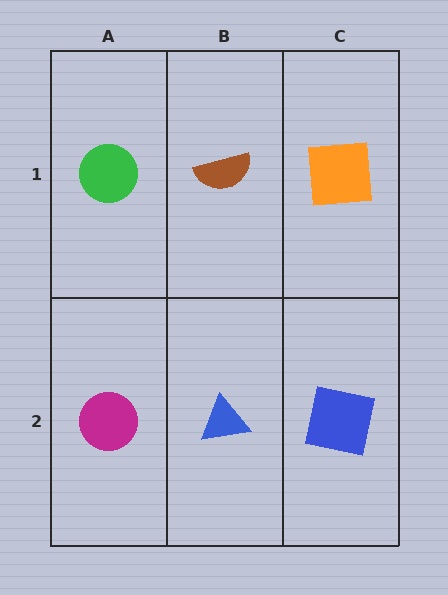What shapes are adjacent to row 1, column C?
A blue square (row 2, column C), a brown semicircle (row 1, column B).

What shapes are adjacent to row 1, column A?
A magenta circle (row 2, column A), a brown semicircle (row 1, column B).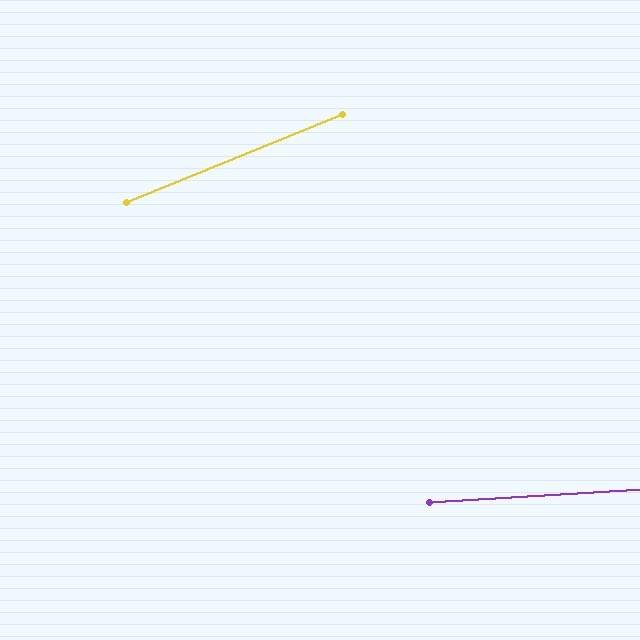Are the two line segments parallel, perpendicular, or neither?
Neither parallel nor perpendicular — they differ by about 19°.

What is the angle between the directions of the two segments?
Approximately 19 degrees.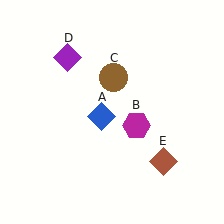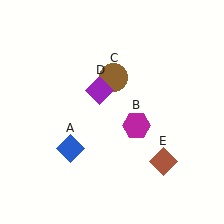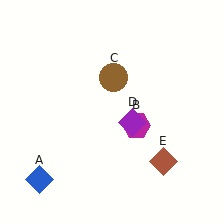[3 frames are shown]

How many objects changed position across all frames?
2 objects changed position: blue diamond (object A), purple diamond (object D).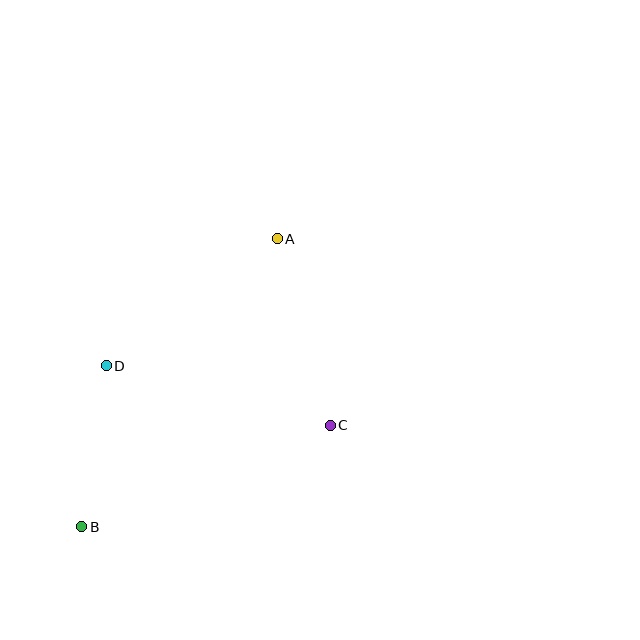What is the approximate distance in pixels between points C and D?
The distance between C and D is approximately 232 pixels.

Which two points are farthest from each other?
Points A and B are farthest from each other.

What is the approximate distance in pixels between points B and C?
The distance between B and C is approximately 268 pixels.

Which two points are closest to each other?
Points B and D are closest to each other.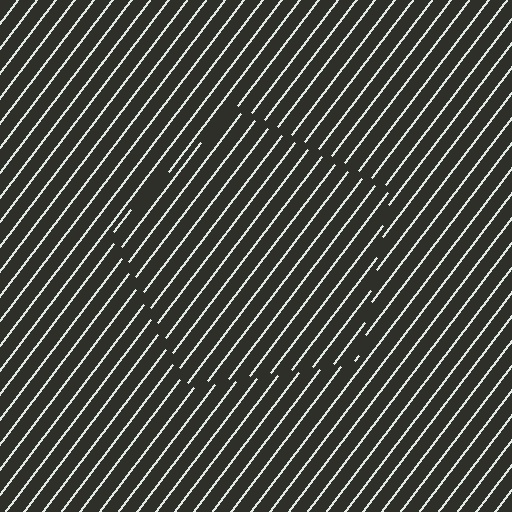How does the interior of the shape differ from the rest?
The interior of the shape contains the same grating, shifted by half a period — the contour is defined by the phase discontinuity where line-ends from the inner and outer gratings abut.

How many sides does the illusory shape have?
5 sides — the line-ends trace a pentagon.